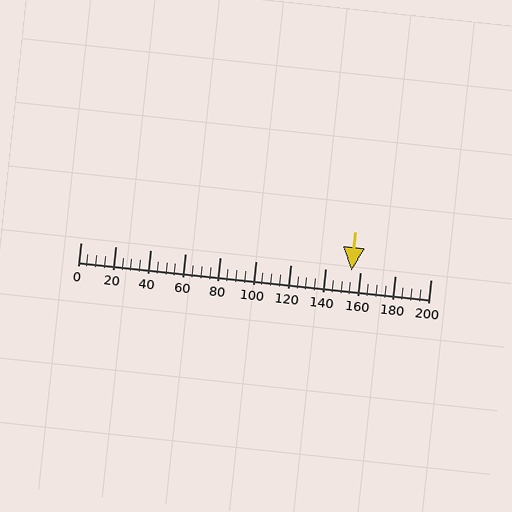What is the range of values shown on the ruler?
The ruler shows values from 0 to 200.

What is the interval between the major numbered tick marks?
The major tick marks are spaced 20 units apart.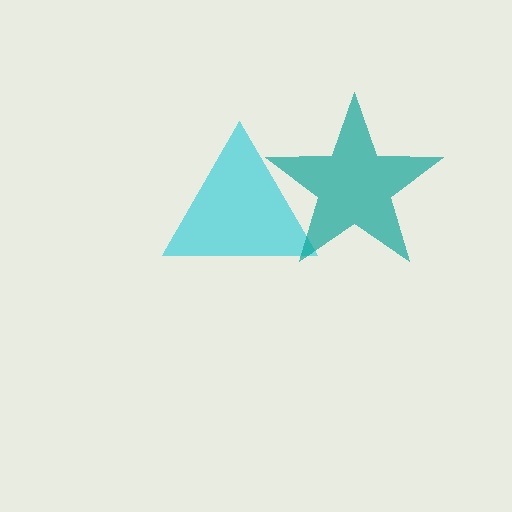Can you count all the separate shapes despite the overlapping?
Yes, there are 2 separate shapes.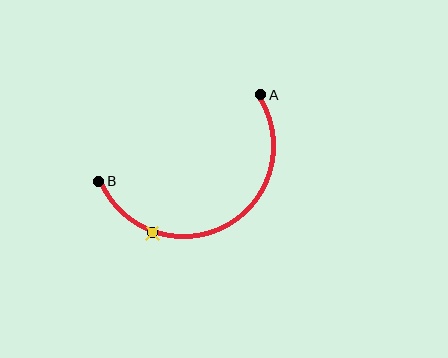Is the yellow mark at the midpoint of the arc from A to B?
No. The yellow mark lies on the arc but is closer to endpoint B. The arc midpoint would be at the point on the curve equidistant along the arc from both A and B.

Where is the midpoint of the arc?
The arc midpoint is the point on the curve farthest from the straight line joining A and B. It sits below that line.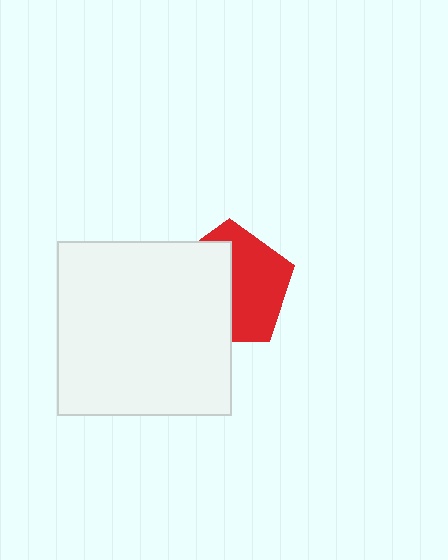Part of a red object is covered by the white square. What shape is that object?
It is a pentagon.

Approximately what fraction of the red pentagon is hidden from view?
Roughly 48% of the red pentagon is hidden behind the white square.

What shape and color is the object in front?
The object in front is a white square.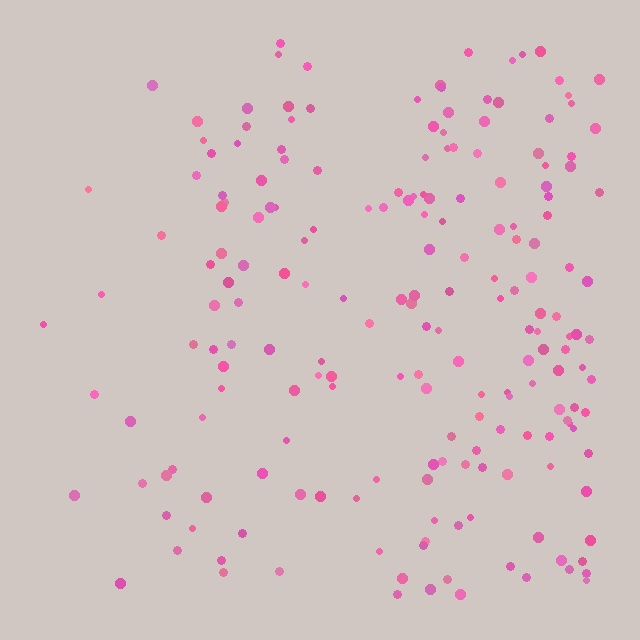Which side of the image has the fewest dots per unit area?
The left.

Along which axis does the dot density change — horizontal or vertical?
Horizontal.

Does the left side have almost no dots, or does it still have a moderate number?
Still a moderate number, just noticeably fewer than the right.